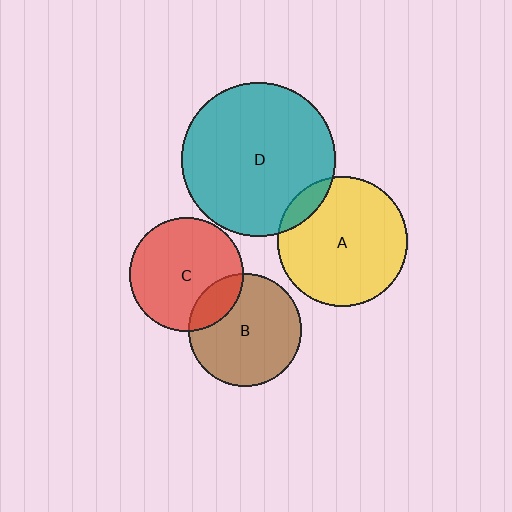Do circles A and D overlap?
Yes.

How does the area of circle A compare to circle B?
Approximately 1.3 times.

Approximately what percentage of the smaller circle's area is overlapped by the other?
Approximately 10%.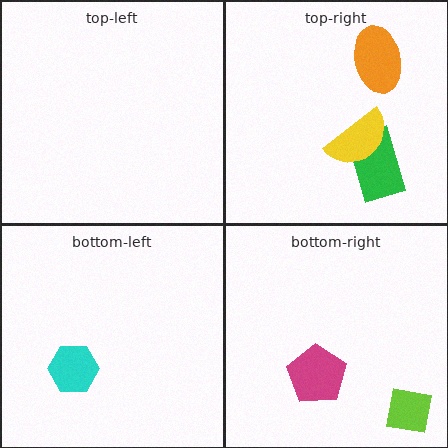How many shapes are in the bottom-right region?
2.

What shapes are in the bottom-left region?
The cyan hexagon.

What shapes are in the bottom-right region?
The magenta pentagon, the lime square.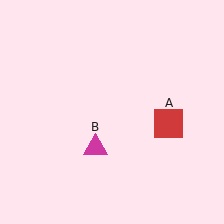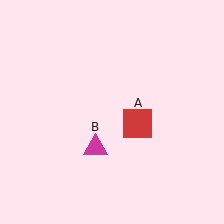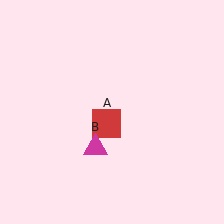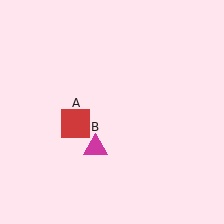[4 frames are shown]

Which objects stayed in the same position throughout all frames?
Magenta triangle (object B) remained stationary.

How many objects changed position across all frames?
1 object changed position: red square (object A).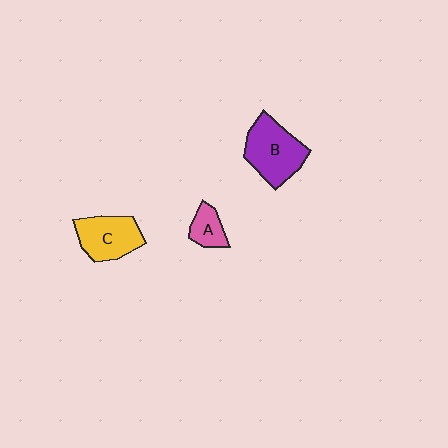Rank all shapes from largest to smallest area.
From largest to smallest: B (purple), C (yellow), A (pink).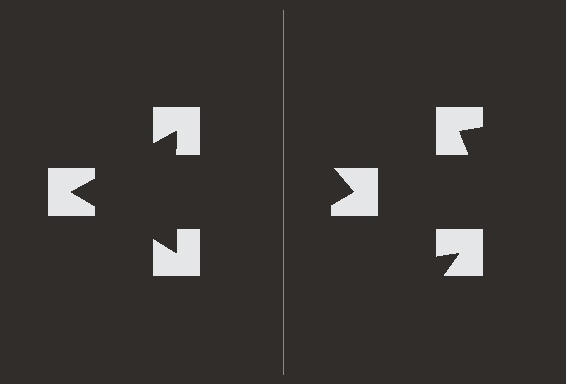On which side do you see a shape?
An illusory triangle appears on the left side. On the right side the wedge cuts are rotated, so no coherent shape forms.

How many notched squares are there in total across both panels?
6 — 3 on each side.